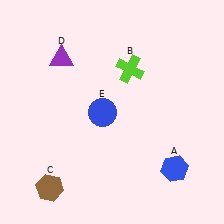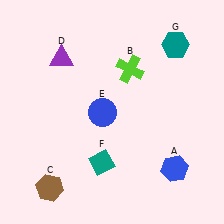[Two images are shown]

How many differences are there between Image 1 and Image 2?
There are 2 differences between the two images.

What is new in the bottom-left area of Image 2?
A teal diamond (F) was added in the bottom-left area of Image 2.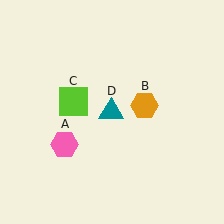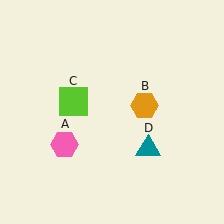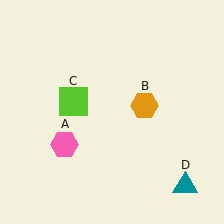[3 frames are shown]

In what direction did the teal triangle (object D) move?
The teal triangle (object D) moved down and to the right.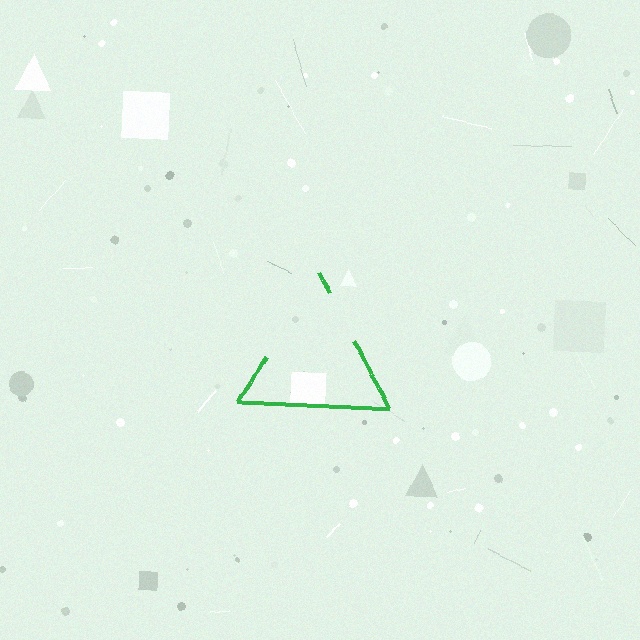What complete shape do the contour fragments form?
The contour fragments form a triangle.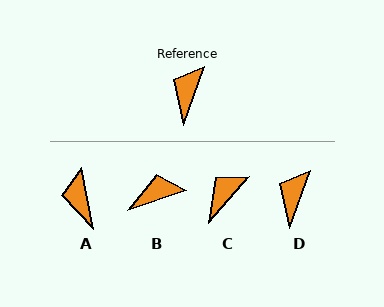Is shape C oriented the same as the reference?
No, it is off by about 21 degrees.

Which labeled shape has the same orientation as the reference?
D.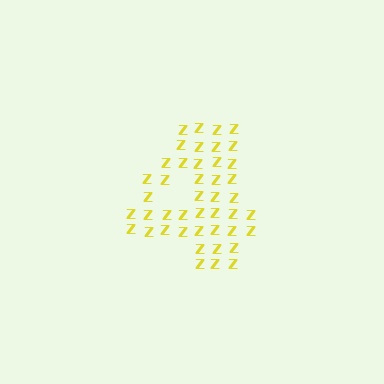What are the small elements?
The small elements are letter Z's.